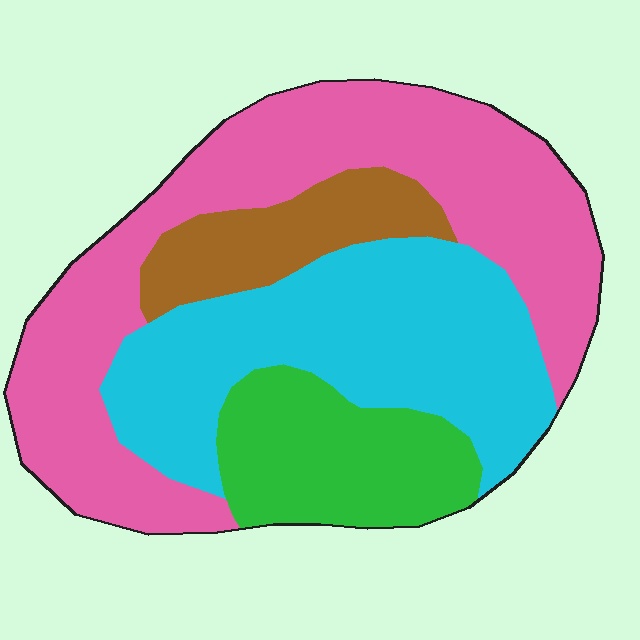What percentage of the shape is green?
Green covers 16% of the shape.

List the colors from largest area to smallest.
From largest to smallest: pink, cyan, green, brown.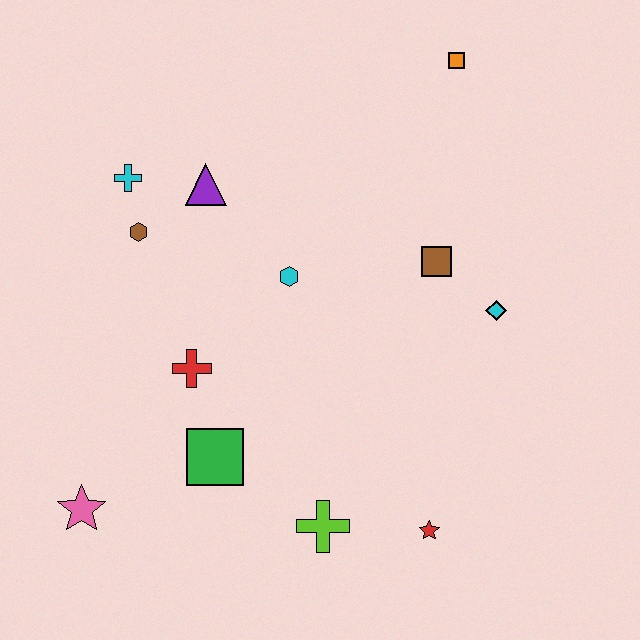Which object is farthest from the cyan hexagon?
The pink star is farthest from the cyan hexagon.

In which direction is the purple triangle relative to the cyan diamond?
The purple triangle is to the left of the cyan diamond.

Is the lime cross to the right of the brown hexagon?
Yes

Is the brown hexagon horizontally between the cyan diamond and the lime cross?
No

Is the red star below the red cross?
Yes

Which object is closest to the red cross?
The green square is closest to the red cross.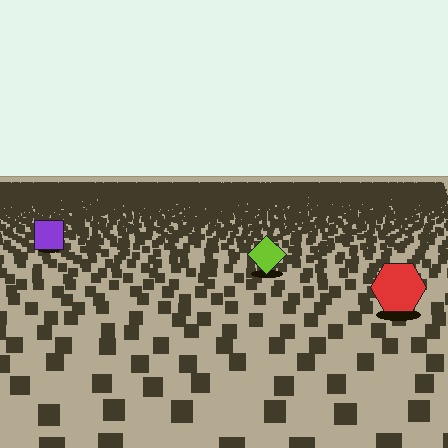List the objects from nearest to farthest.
From nearest to farthest: the red hexagon, the lime diamond, the purple square.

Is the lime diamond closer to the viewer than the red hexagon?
No. The red hexagon is closer — you can tell from the texture gradient: the ground texture is coarser near it.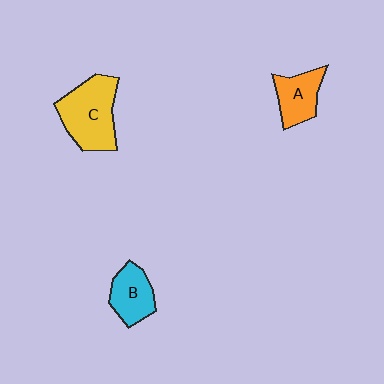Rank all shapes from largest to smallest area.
From largest to smallest: C (yellow), B (cyan), A (orange).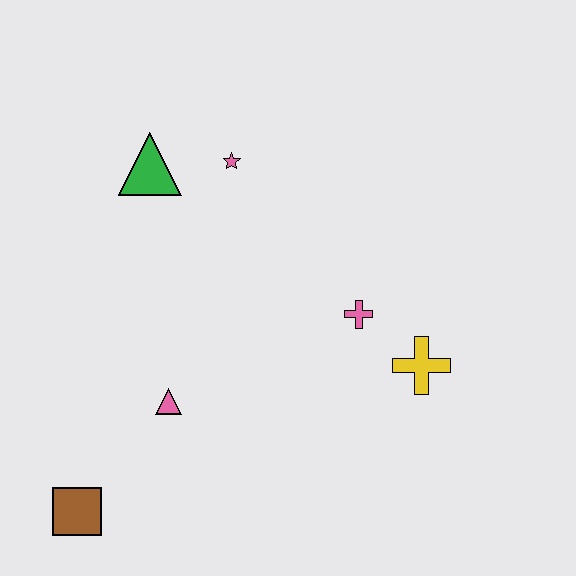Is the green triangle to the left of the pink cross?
Yes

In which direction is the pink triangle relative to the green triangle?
The pink triangle is below the green triangle.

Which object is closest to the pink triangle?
The brown square is closest to the pink triangle.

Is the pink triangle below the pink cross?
Yes